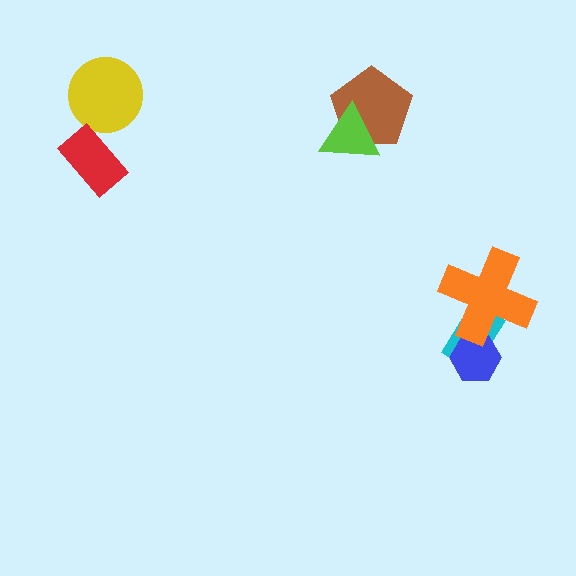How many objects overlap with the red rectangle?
0 objects overlap with the red rectangle.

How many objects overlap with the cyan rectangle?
2 objects overlap with the cyan rectangle.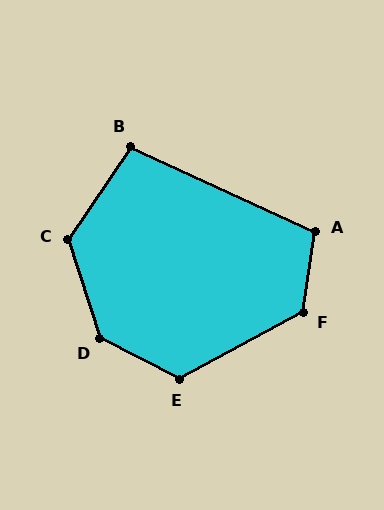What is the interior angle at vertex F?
Approximately 127 degrees (obtuse).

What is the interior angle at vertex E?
Approximately 125 degrees (obtuse).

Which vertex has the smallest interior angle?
B, at approximately 99 degrees.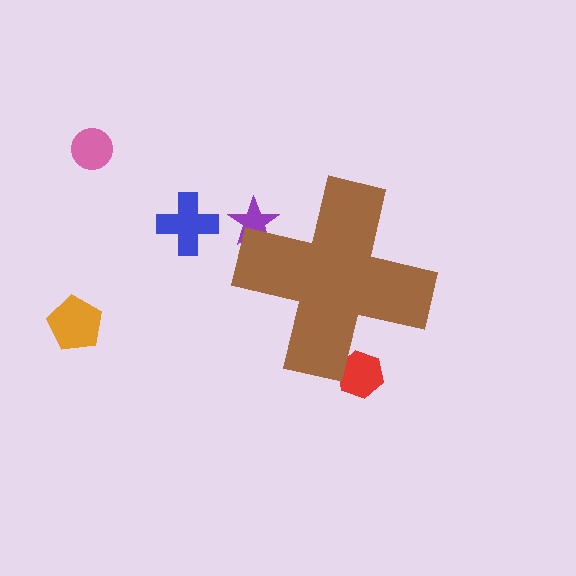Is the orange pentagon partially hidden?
No, the orange pentagon is fully visible.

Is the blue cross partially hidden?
No, the blue cross is fully visible.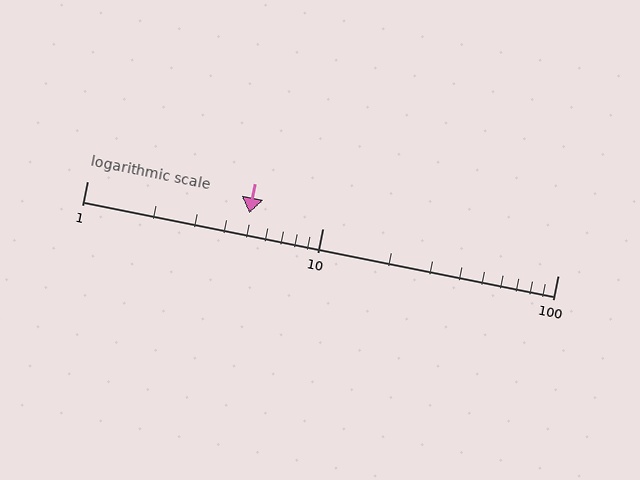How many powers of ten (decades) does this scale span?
The scale spans 2 decades, from 1 to 100.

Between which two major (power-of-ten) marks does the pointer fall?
The pointer is between 1 and 10.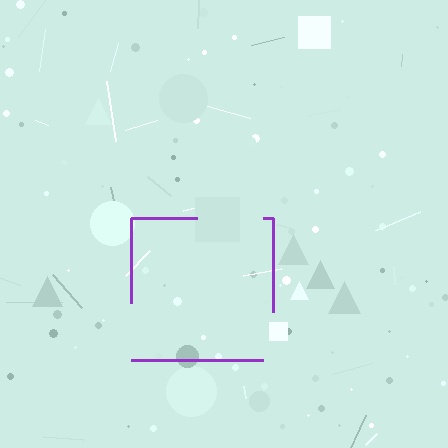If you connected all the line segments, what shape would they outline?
They would outline a square.